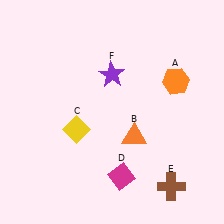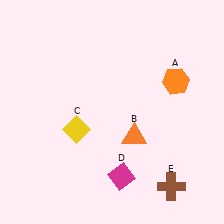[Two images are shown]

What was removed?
The purple star (F) was removed in Image 2.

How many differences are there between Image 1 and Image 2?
There is 1 difference between the two images.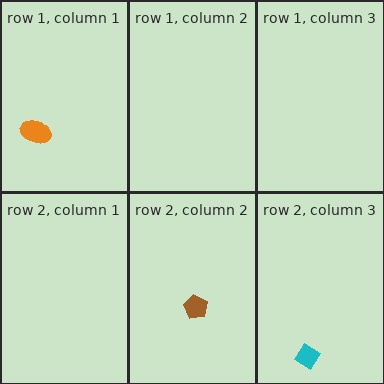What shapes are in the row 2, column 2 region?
The brown pentagon.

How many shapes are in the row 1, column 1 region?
1.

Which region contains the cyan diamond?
The row 2, column 3 region.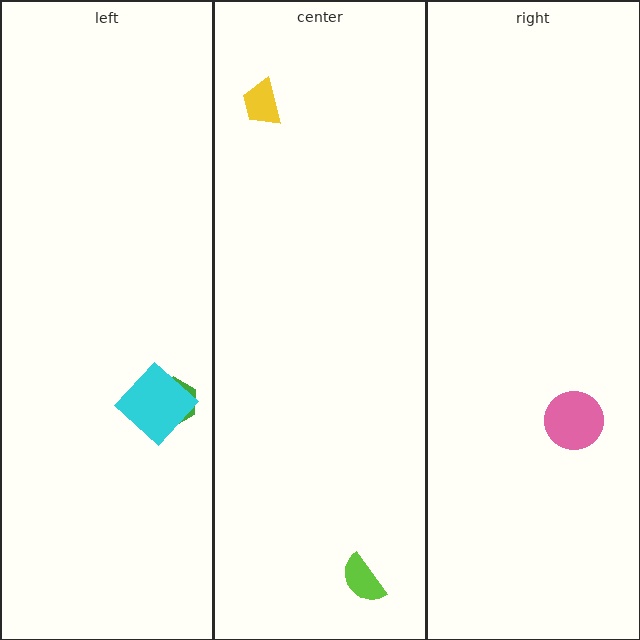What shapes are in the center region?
The lime semicircle, the yellow trapezoid.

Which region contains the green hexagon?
The left region.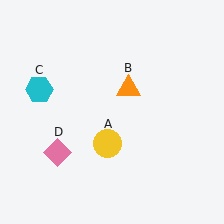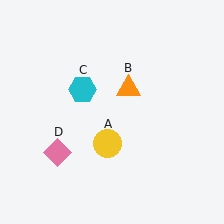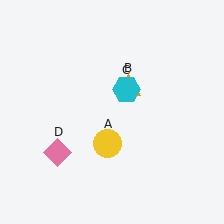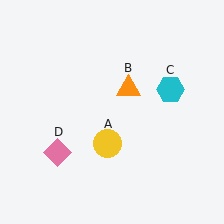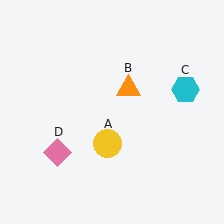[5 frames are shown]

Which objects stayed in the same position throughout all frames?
Yellow circle (object A) and orange triangle (object B) and pink diamond (object D) remained stationary.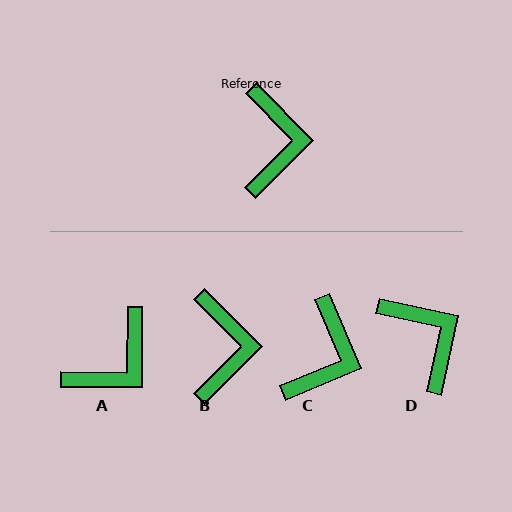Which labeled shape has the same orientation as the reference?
B.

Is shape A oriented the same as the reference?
No, it is off by about 45 degrees.